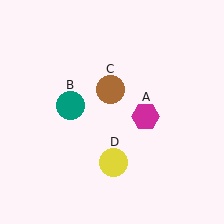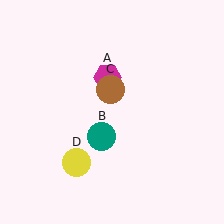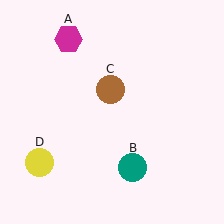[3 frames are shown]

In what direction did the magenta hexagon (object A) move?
The magenta hexagon (object A) moved up and to the left.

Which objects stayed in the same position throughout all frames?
Brown circle (object C) remained stationary.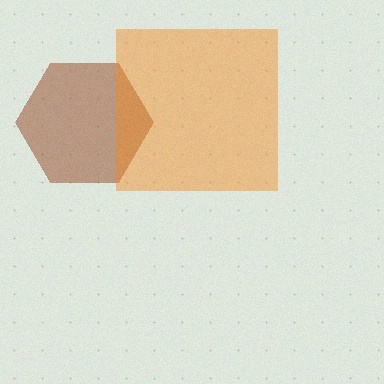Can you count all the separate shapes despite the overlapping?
Yes, there are 2 separate shapes.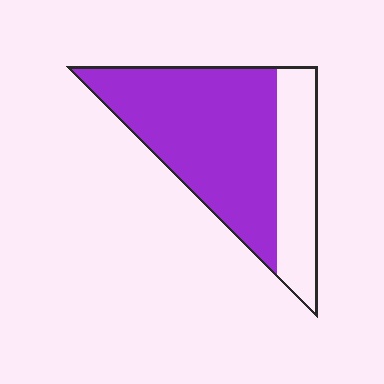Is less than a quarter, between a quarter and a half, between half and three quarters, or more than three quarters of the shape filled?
Between half and three quarters.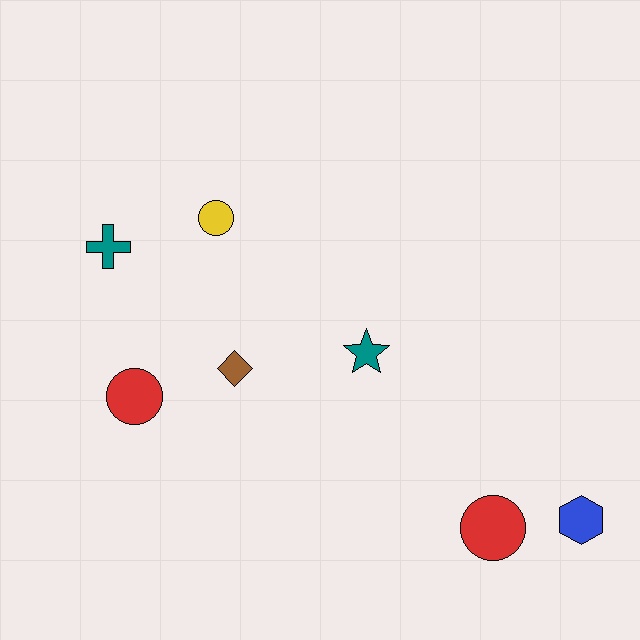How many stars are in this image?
There is 1 star.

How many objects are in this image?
There are 7 objects.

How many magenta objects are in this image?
There are no magenta objects.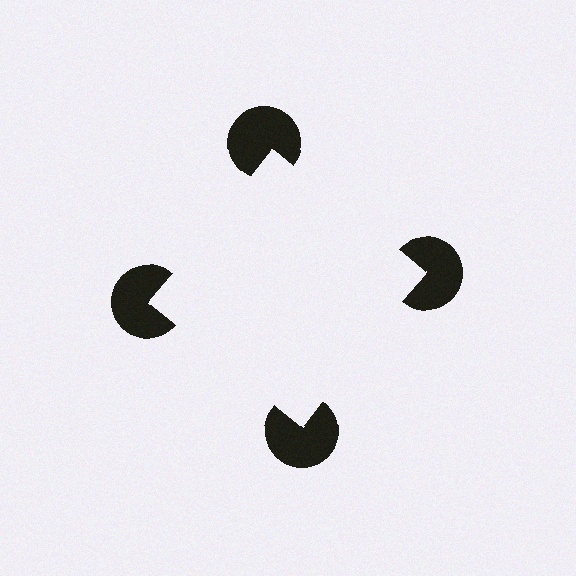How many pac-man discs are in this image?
There are 4 — one at each vertex of the illusory square.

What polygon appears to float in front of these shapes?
An illusory square — its edges are inferred from the aligned wedge cuts in the pac-man discs, not physically drawn.